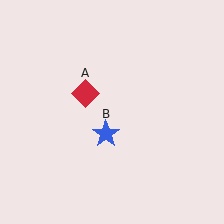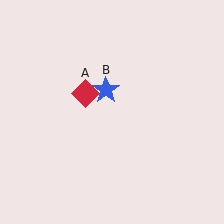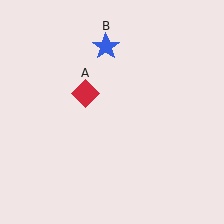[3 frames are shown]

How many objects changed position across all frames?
1 object changed position: blue star (object B).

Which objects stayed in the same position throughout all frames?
Red diamond (object A) remained stationary.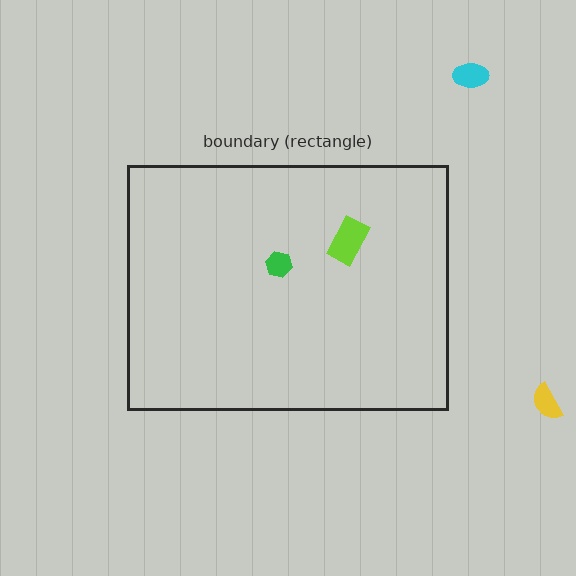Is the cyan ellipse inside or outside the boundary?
Outside.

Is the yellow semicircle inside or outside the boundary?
Outside.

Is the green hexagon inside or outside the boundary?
Inside.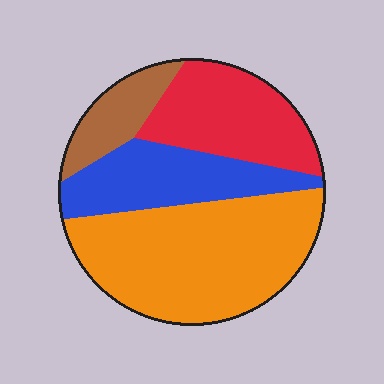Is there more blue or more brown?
Blue.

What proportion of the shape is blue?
Blue takes up about one fifth (1/5) of the shape.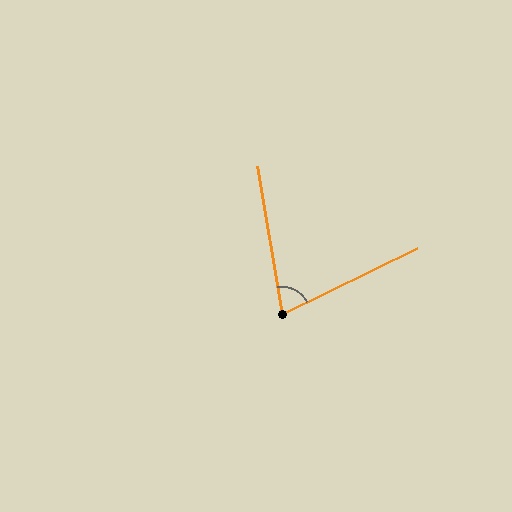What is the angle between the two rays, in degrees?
Approximately 73 degrees.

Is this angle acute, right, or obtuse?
It is acute.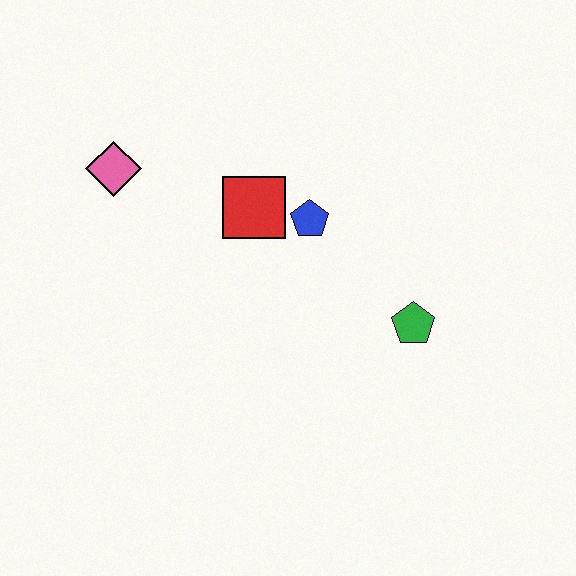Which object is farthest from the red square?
The green pentagon is farthest from the red square.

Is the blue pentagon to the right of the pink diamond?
Yes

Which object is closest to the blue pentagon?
The red square is closest to the blue pentagon.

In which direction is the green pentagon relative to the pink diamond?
The green pentagon is to the right of the pink diamond.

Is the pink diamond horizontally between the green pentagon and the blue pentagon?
No